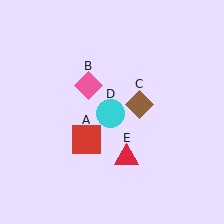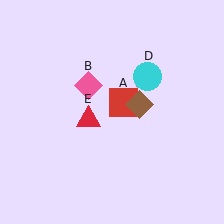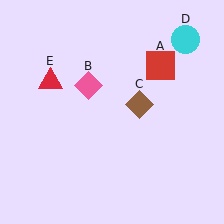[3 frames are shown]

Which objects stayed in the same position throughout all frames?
Pink diamond (object B) and brown diamond (object C) remained stationary.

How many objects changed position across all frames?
3 objects changed position: red square (object A), cyan circle (object D), red triangle (object E).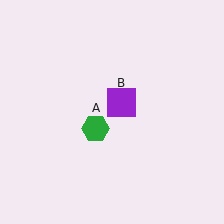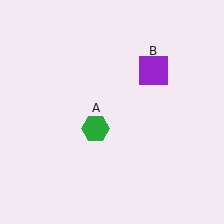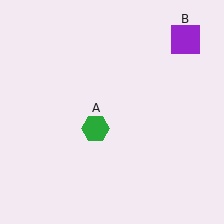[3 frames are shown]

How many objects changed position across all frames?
1 object changed position: purple square (object B).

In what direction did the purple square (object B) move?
The purple square (object B) moved up and to the right.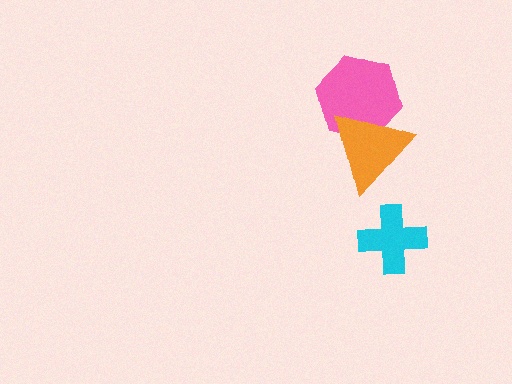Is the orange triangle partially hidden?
No, no other shape covers it.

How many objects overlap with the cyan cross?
0 objects overlap with the cyan cross.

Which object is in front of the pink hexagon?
The orange triangle is in front of the pink hexagon.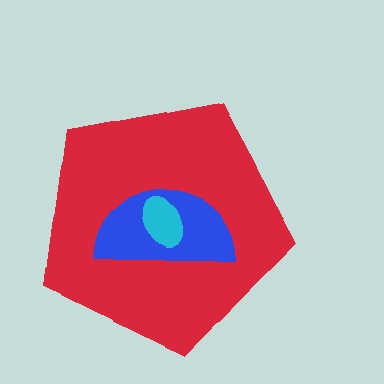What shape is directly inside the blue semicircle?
The cyan ellipse.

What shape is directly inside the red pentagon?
The blue semicircle.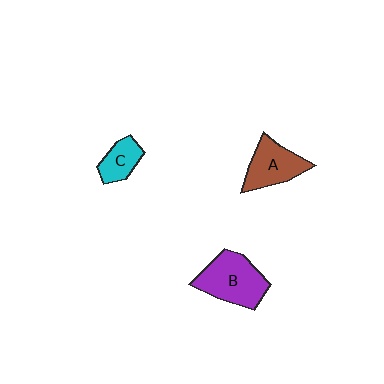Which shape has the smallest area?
Shape C (cyan).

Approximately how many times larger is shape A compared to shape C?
Approximately 1.6 times.